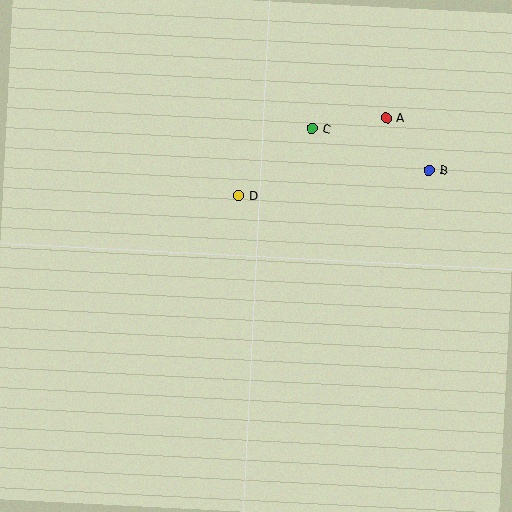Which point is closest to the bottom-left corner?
Point D is closest to the bottom-left corner.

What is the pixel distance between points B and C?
The distance between B and C is 124 pixels.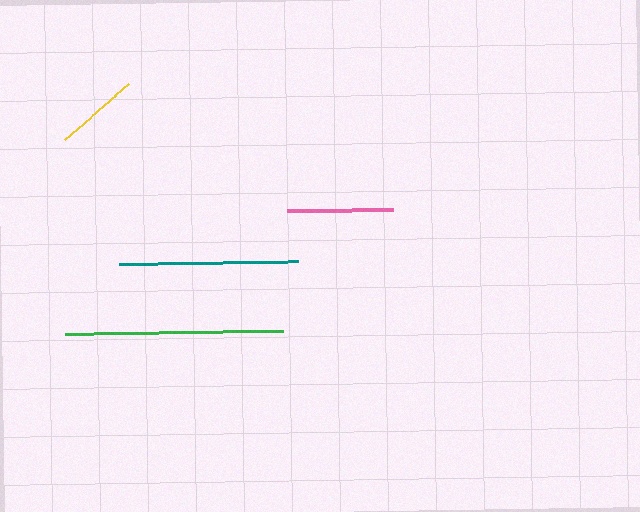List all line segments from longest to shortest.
From longest to shortest: green, teal, pink, yellow.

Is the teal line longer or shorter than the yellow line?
The teal line is longer than the yellow line.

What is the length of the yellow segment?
The yellow segment is approximately 85 pixels long.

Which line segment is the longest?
The green line is the longest at approximately 218 pixels.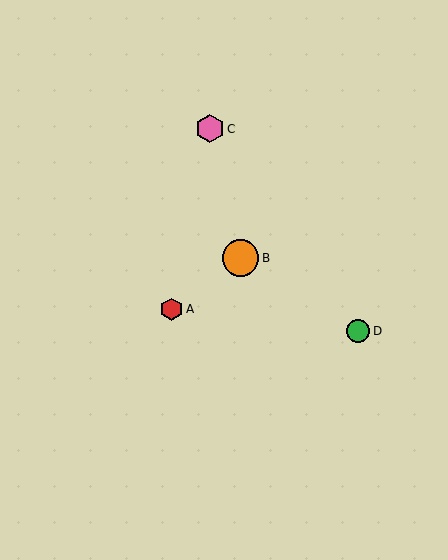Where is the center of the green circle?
The center of the green circle is at (358, 331).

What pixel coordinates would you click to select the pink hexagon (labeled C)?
Click at (210, 129) to select the pink hexagon C.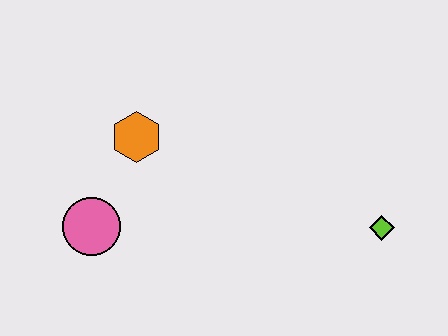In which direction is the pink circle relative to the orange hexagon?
The pink circle is below the orange hexagon.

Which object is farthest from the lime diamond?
The pink circle is farthest from the lime diamond.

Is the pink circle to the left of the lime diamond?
Yes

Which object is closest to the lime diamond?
The orange hexagon is closest to the lime diamond.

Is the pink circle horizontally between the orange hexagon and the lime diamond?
No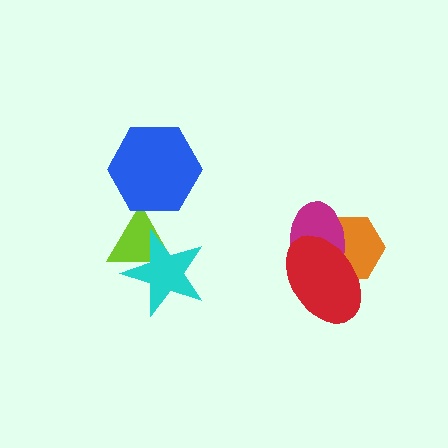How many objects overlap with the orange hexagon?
2 objects overlap with the orange hexagon.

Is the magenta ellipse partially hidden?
Yes, it is partially covered by another shape.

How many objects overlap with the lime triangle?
2 objects overlap with the lime triangle.